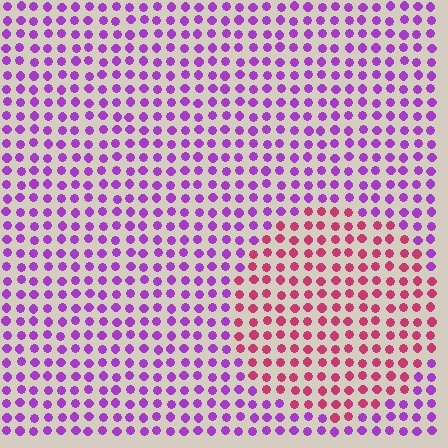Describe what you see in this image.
The image is filled with small purple elements in a uniform arrangement. A circle-shaped region is visible where the elements are tinted to a slightly different hue, forming a subtle color boundary.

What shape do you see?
I see a circle.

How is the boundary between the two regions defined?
The boundary is defined purely by a slight shift in hue (about 51 degrees). Spacing, size, and orientation are identical on both sides.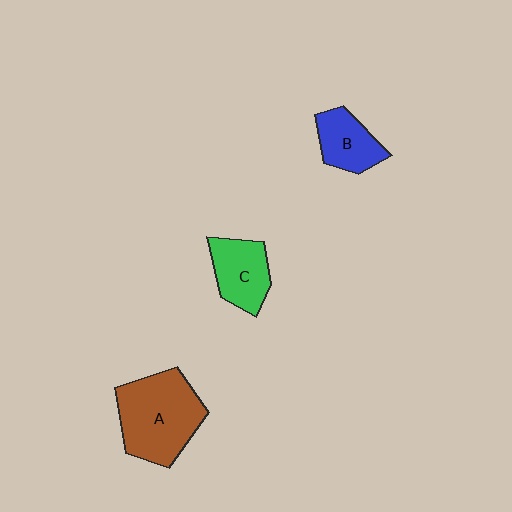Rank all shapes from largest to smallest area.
From largest to smallest: A (brown), C (green), B (blue).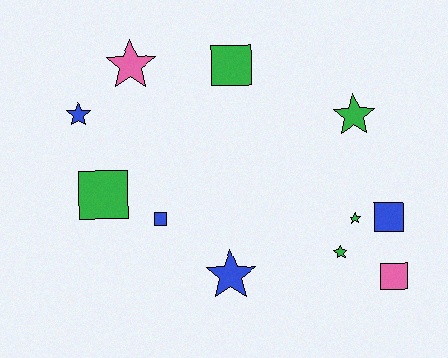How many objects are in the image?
There are 11 objects.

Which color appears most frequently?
Green, with 5 objects.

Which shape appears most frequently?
Star, with 6 objects.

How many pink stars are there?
There is 1 pink star.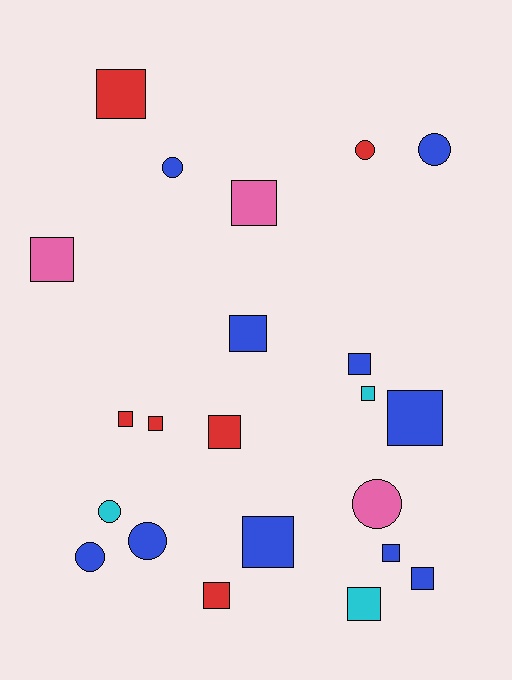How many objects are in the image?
There are 22 objects.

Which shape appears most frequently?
Square, with 15 objects.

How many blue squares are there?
There are 6 blue squares.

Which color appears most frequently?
Blue, with 10 objects.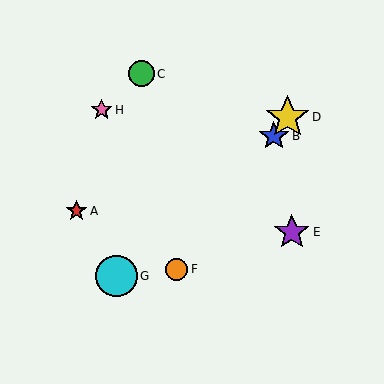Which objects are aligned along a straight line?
Objects B, D, F are aligned along a straight line.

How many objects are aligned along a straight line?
3 objects (B, D, F) are aligned along a straight line.